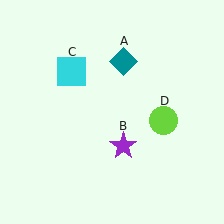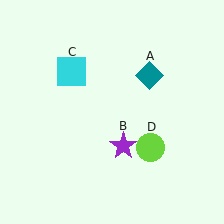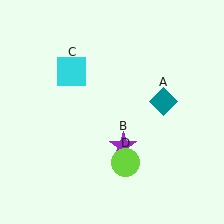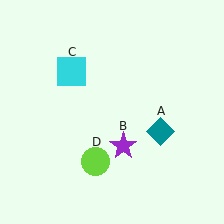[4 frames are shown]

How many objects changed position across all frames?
2 objects changed position: teal diamond (object A), lime circle (object D).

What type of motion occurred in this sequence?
The teal diamond (object A), lime circle (object D) rotated clockwise around the center of the scene.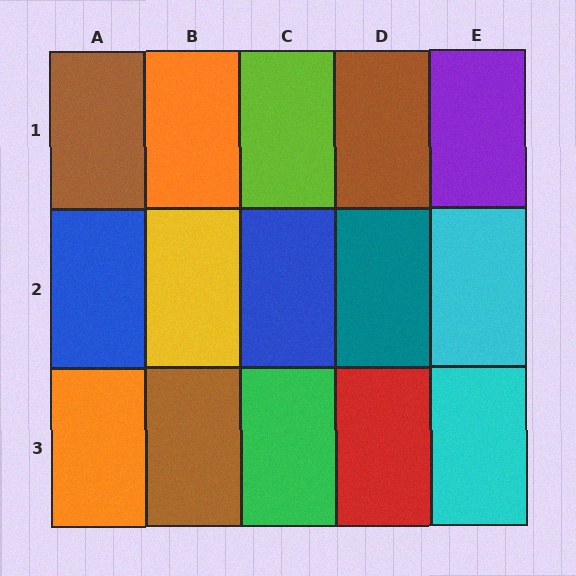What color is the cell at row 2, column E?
Cyan.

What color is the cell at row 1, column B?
Orange.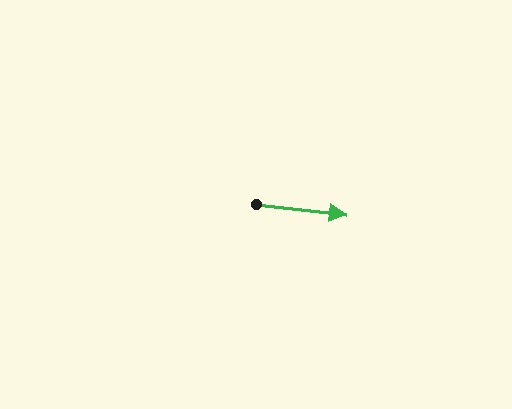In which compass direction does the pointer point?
East.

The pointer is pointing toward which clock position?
Roughly 3 o'clock.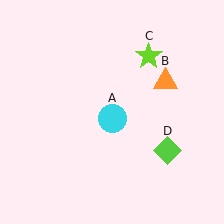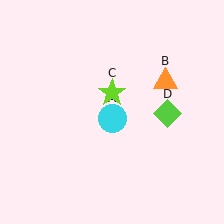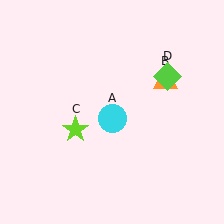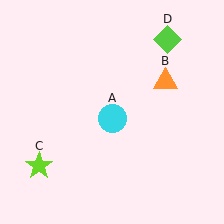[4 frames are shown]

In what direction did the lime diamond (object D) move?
The lime diamond (object D) moved up.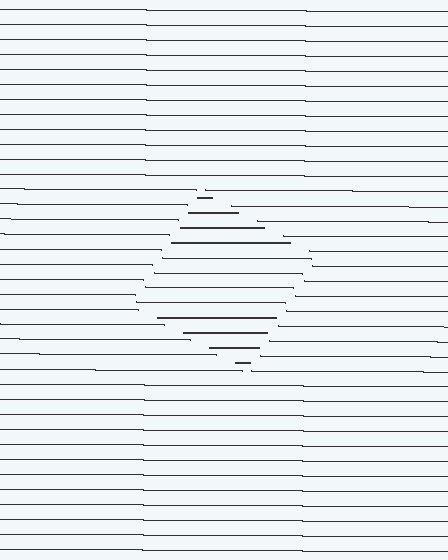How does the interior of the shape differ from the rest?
The interior of the shape contains the same grating, shifted by half a period — the contour is defined by the phase discontinuity where line-ends from the inner and outer gratings abut.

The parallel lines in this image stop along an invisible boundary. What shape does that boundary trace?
An illusory square. The interior of the shape contains the same grating, shifted by half a period — the contour is defined by the phase discontinuity where line-ends from the inner and outer gratings abut.